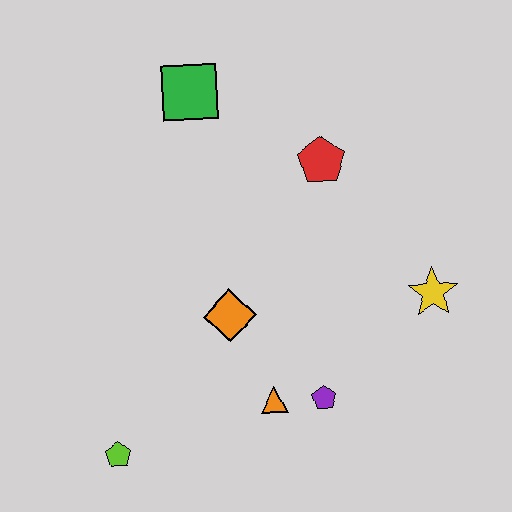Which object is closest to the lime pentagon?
The orange triangle is closest to the lime pentagon.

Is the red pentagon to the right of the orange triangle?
Yes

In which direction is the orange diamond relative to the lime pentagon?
The orange diamond is above the lime pentagon.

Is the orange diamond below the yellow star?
Yes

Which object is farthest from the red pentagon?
The lime pentagon is farthest from the red pentagon.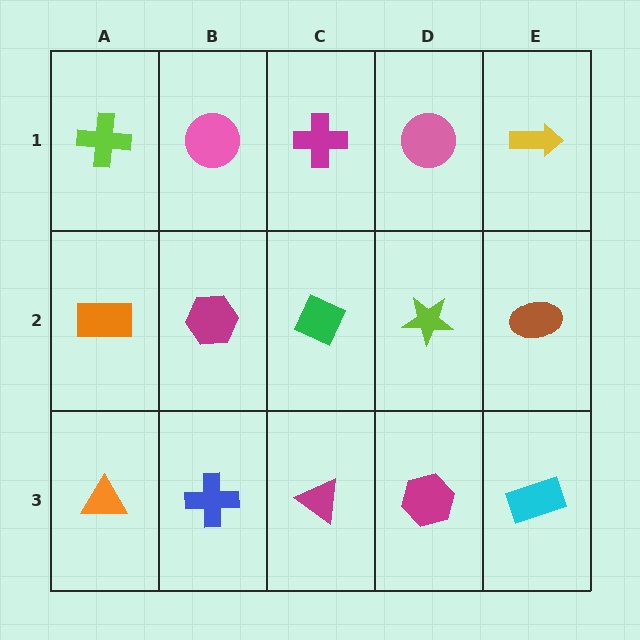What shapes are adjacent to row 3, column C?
A green diamond (row 2, column C), a blue cross (row 3, column B), a magenta hexagon (row 3, column D).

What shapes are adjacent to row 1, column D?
A lime star (row 2, column D), a magenta cross (row 1, column C), a yellow arrow (row 1, column E).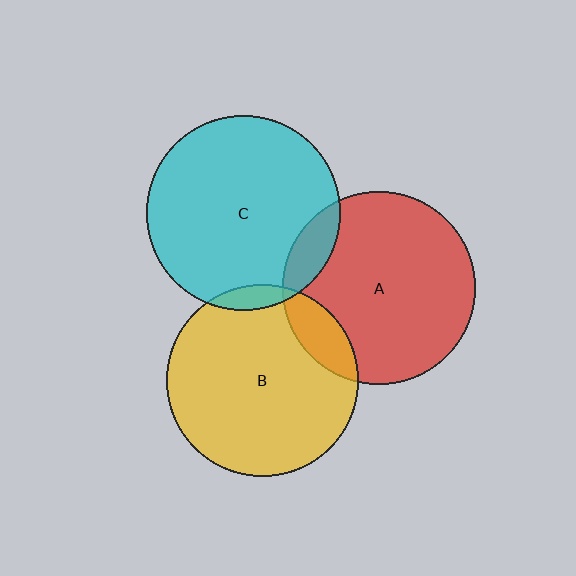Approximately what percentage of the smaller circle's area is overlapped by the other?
Approximately 5%.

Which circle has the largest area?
Circle C (cyan).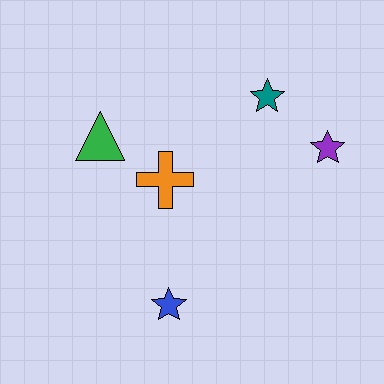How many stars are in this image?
There are 3 stars.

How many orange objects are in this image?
There is 1 orange object.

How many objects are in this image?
There are 5 objects.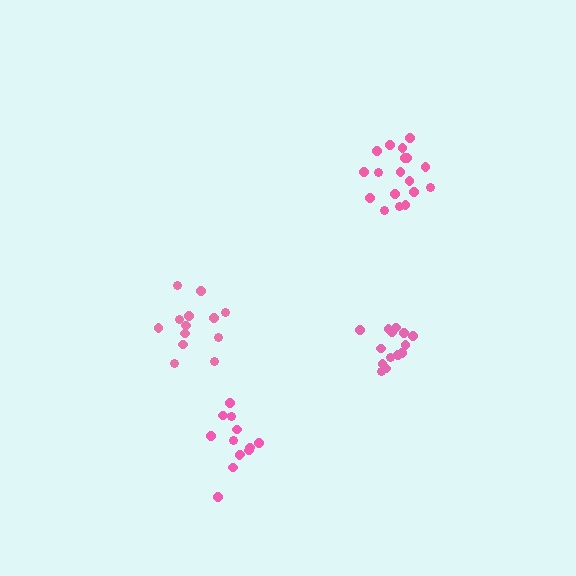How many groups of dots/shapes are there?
There are 4 groups.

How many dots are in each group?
Group 1: 14 dots, Group 2: 13 dots, Group 3: 18 dots, Group 4: 13 dots (58 total).